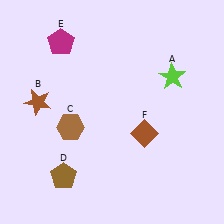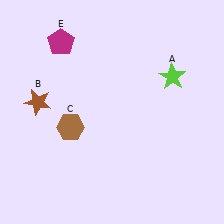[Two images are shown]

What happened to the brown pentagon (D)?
The brown pentagon (D) was removed in Image 2. It was in the bottom-left area of Image 1.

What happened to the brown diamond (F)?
The brown diamond (F) was removed in Image 2. It was in the bottom-right area of Image 1.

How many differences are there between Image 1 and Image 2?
There are 2 differences between the two images.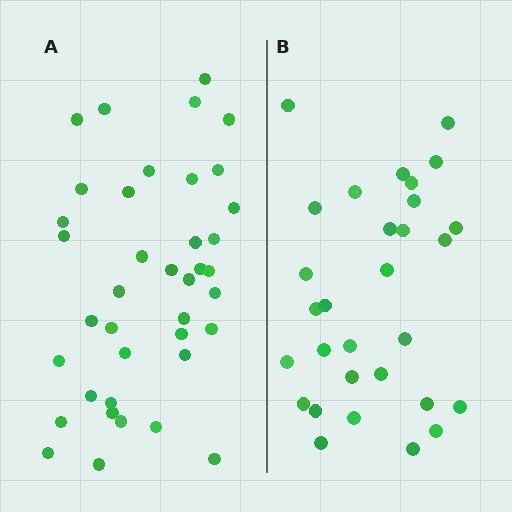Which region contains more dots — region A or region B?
Region A (the left region) has more dots.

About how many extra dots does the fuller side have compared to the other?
Region A has roughly 8 or so more dots than region B.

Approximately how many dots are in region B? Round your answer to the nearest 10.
About 30 dots.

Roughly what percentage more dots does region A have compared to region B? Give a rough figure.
About 30% more.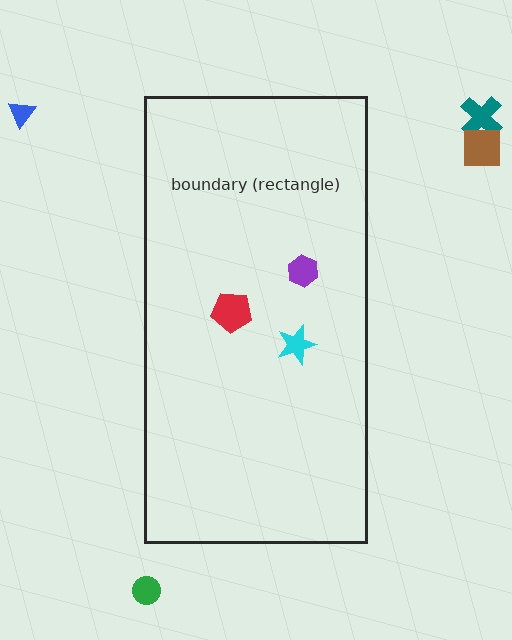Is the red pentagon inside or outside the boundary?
Inside.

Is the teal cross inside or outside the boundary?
Outside.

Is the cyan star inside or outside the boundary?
Inside.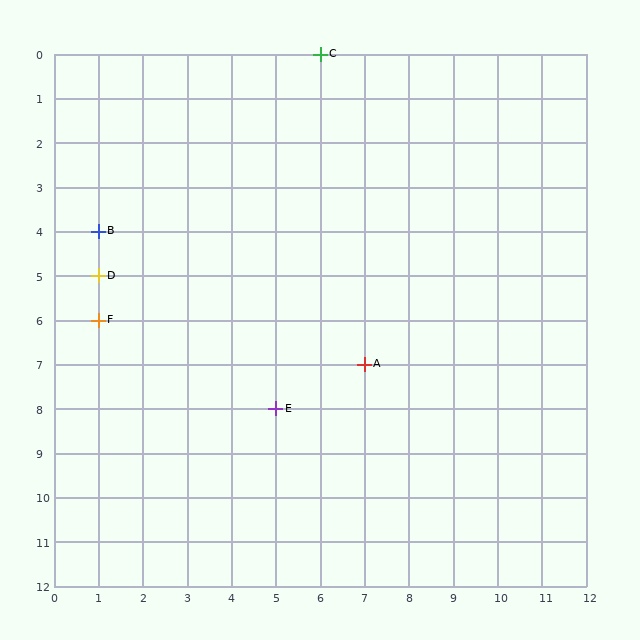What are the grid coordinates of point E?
Point E is at grid coordinates (5, 8).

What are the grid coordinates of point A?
Point A is at grid coordinates (7, 7).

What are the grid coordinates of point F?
Point F is at grid coordinates (1, 6).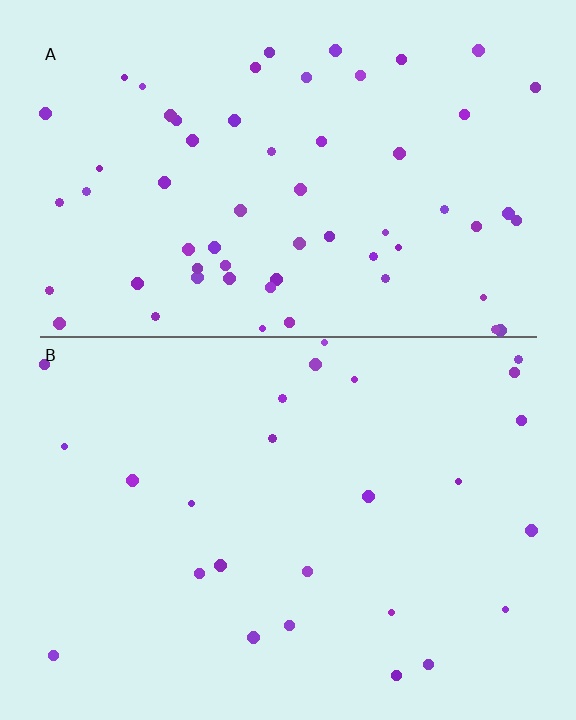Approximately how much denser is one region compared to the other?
Approximately 2.4× — region A over region B.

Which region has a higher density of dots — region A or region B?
A (the top).